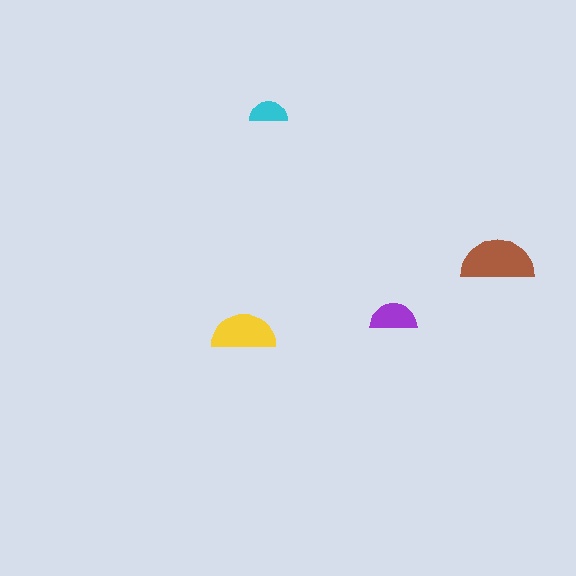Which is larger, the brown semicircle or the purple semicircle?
The brown one.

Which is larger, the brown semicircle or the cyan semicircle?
The brown one.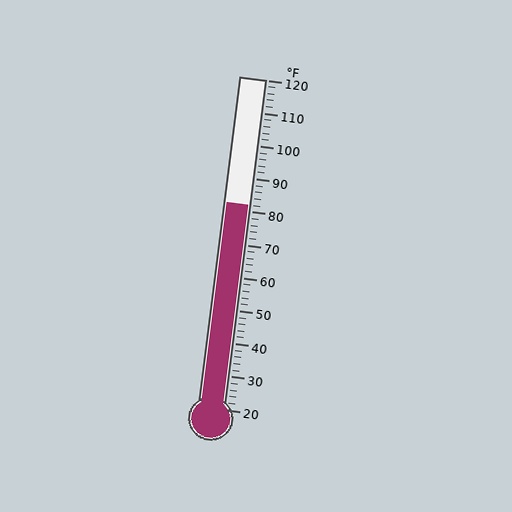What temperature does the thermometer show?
The thermometer shows approximately 82°F.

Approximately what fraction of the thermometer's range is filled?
The thermometer is filled to approximately 60% of its range.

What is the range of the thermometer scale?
The thermometer scale ranges from 20°F to 120°F.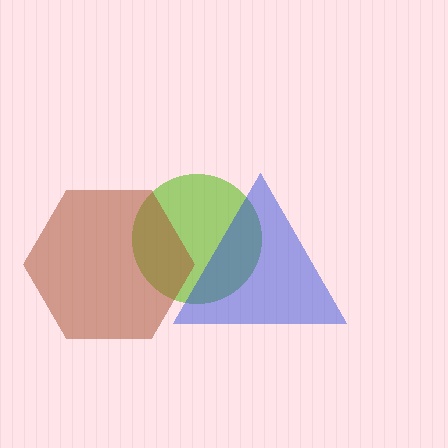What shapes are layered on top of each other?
The layered shapes are: a lime circle, a blue triangle, a brown hexagon.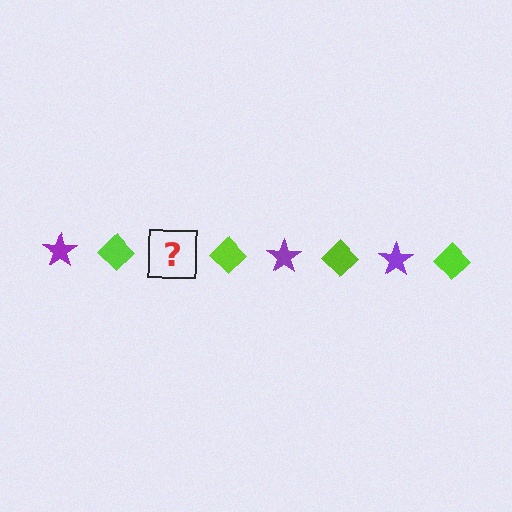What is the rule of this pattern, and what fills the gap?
The rule is that the pattern alternates between purple star and lime diamond. The gap should be filled with a purple star.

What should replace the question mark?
The question mark should be replaced with a purple star.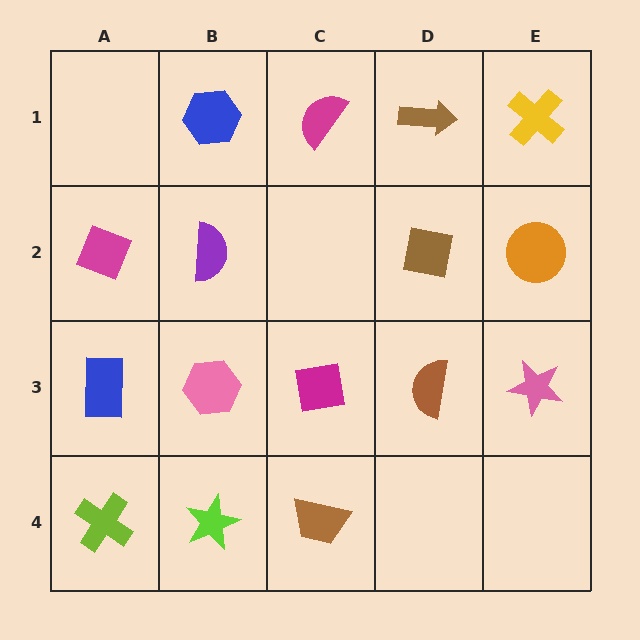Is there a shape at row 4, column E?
No, that cell is empty.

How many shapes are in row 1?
4 shapes.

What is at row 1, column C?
A magenta semicircle.